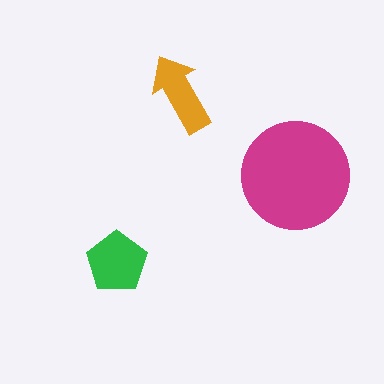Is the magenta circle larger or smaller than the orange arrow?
Larger.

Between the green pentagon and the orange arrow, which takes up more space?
The green pentagon.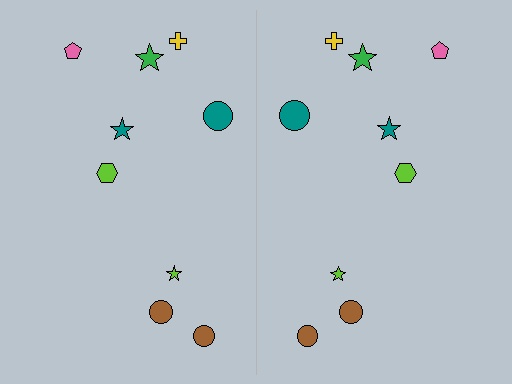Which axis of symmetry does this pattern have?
The pattern has a vertical axis of symmetry running through the center of the image.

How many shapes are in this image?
There are 18 shapes in this image.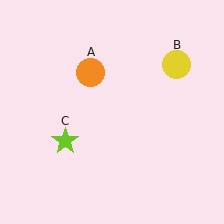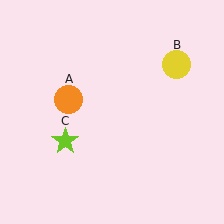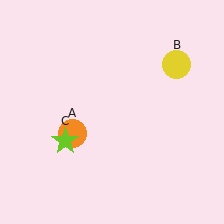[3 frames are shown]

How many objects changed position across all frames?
1 object changed position: orange circle (object A).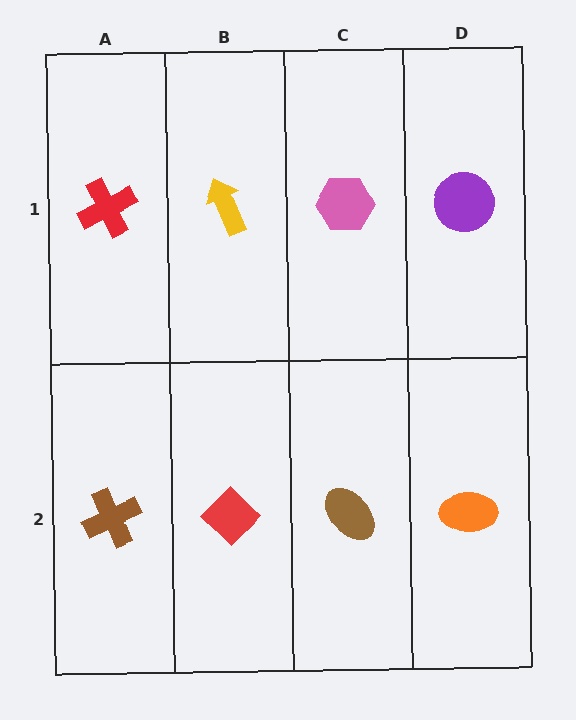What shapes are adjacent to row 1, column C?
A brown ellipse (row 2, column C), a yellow arrow (row 1, column B), a purple circle (row 1, column D).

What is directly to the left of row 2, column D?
A brown ellipse.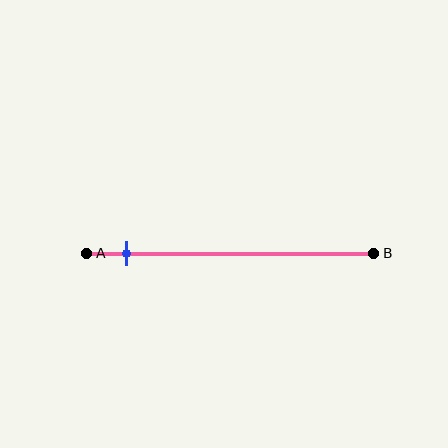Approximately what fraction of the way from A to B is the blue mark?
The blue mark is approximately 15% of the way from A to B.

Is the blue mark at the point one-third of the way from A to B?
No, the mark is at about 15% from A, not at the 33% one-third point.